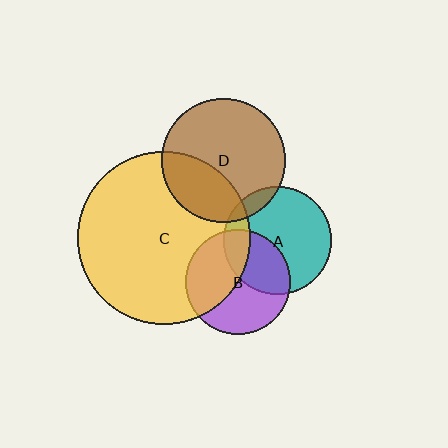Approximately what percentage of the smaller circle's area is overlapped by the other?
Approximately 10%.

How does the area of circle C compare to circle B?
Approximately 2.7 times.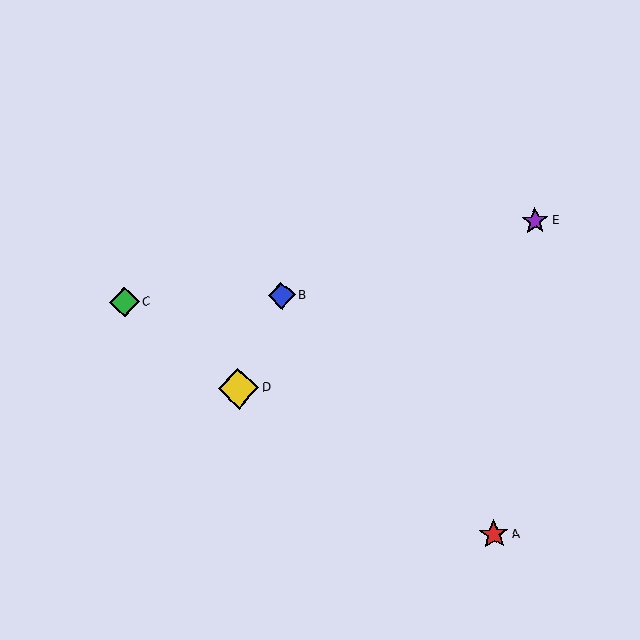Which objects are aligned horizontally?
Objects B, C are aligned horizontally.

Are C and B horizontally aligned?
Yes, both are at y≈302.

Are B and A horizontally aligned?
No, B is at y≈295 and A is at y≈534.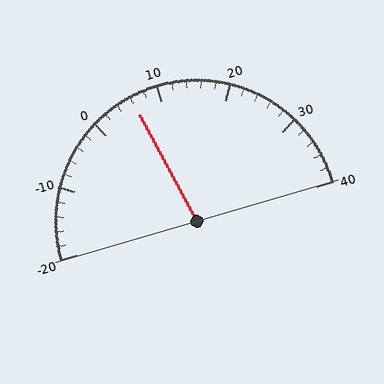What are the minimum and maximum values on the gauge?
The gauge ranges from -20 to 40.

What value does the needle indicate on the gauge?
The needle indicates approximately 6.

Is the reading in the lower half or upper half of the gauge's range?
The reading is in the lower half of the range (-20 to 40).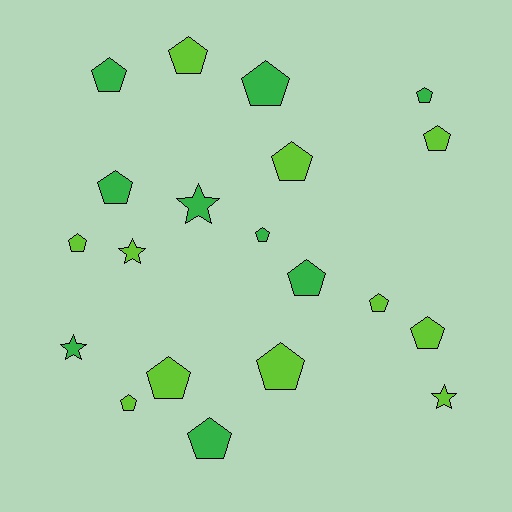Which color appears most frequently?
Lime, with 11 objects.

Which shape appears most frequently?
Pentagon, with 16 objects.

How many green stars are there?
There are 2 green stars.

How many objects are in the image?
There are 20 objects.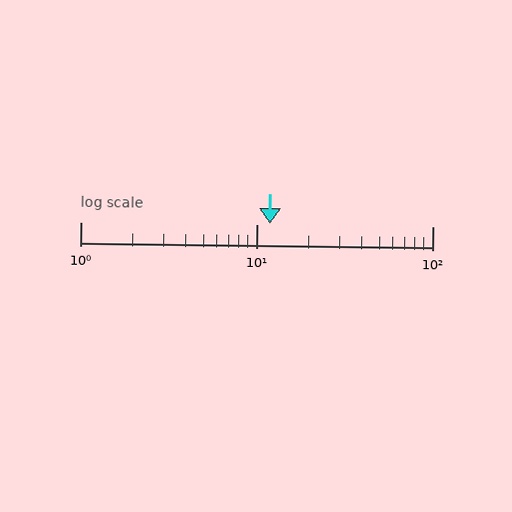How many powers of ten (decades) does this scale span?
The scale spans 2 decades, from 1 to 100.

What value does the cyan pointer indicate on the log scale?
The pointer indicates approximately 12.